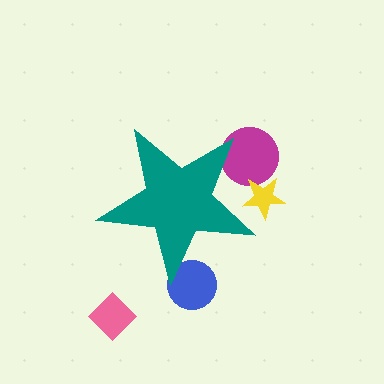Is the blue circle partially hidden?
Yes, the blue circle is partially hidden behind the teal star.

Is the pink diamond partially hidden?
No, the pink diamond is fully visible.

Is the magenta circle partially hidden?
Yes, the magenta circle is partially hidden behind the teal star.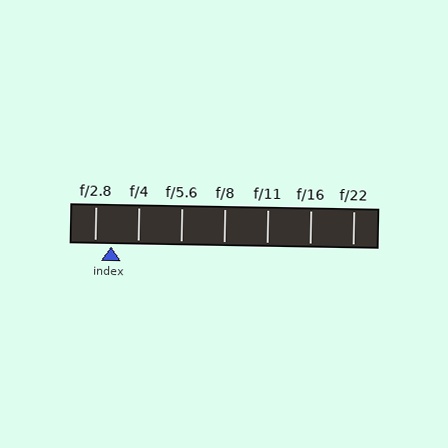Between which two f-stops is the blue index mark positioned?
The index mark is between f/2.8 and f/4.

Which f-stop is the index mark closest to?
The index mark is closest to f/2.8.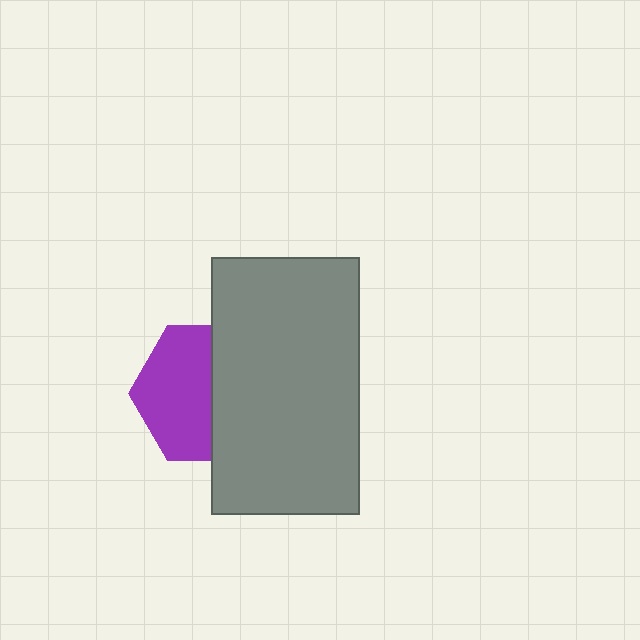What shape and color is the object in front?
The object in front is a gray rectangle.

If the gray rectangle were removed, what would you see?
You would see the complete purple hexagon.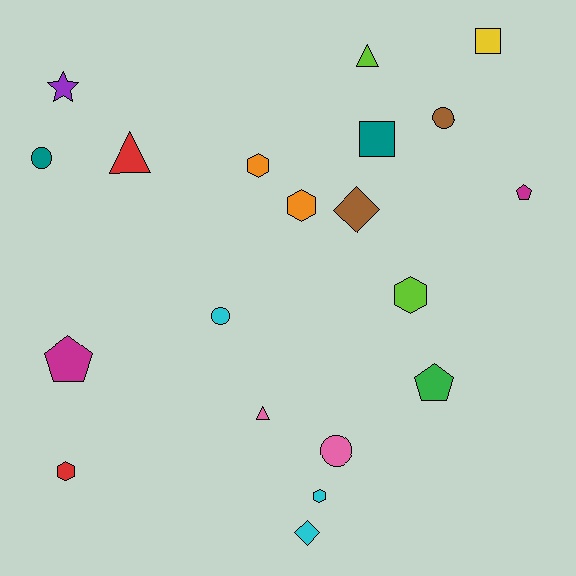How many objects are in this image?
There are 20 objects.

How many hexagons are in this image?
There are 5 hexagons.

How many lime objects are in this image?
There are 2 lime objects.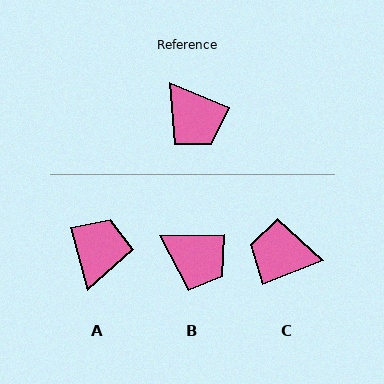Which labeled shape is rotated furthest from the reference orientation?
C, about 137 degrees away.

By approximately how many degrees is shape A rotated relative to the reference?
Approximately 127 degrees counter-clockwise.